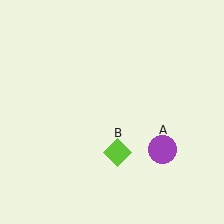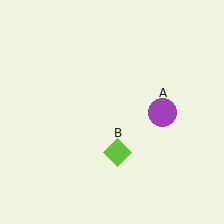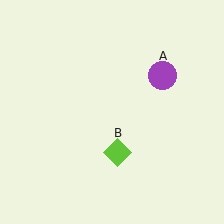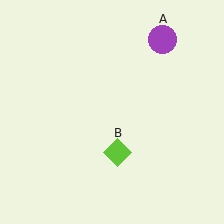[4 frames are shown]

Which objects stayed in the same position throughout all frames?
Lime diamond (object B) remained stationary.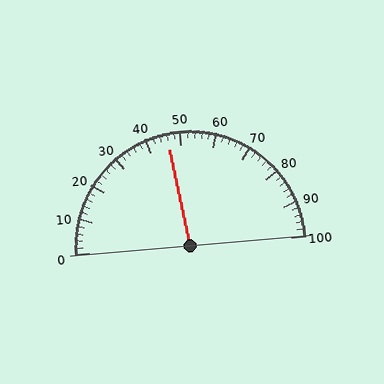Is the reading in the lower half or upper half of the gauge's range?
The reading is in the lower half of the range (0 to 100).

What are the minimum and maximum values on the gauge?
The gauge ranges from 0 to 100.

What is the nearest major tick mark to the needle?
The nearest major tick mark is 50.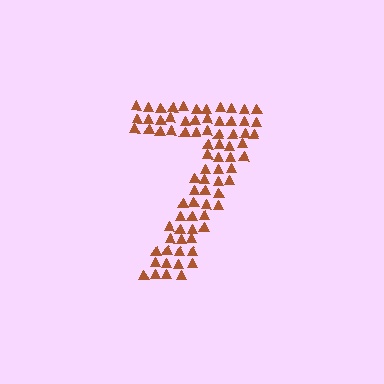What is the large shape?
The large shape is the digit 7.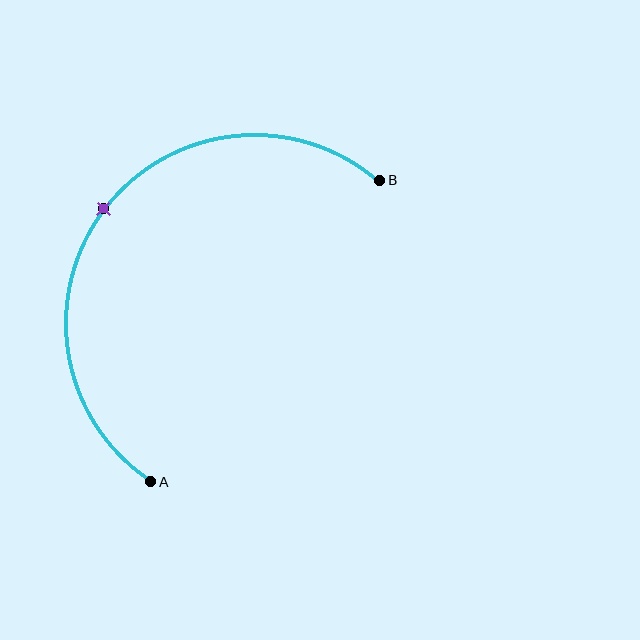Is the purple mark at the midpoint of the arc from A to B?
Yes. The purple mark lies on the arc at equal arc-length from both A and B — it is the arc midpoint.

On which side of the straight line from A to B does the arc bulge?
The arc bulges above and to the left of the straight line connecting A and B.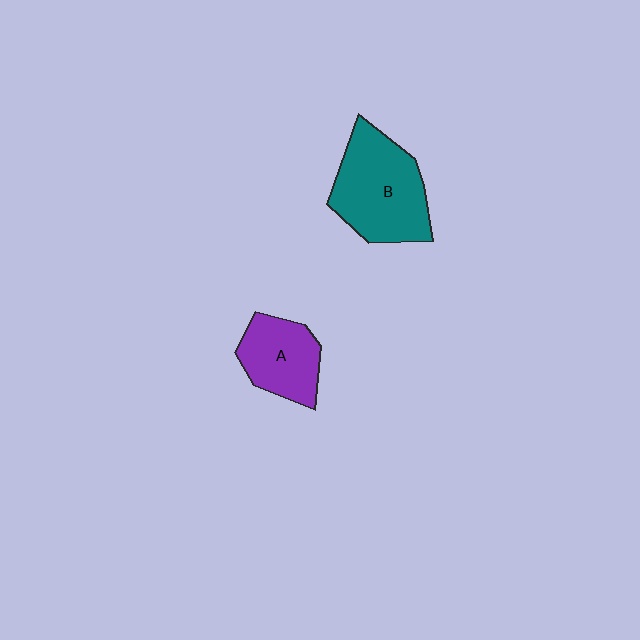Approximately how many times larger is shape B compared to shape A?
Approximately 1.5 times.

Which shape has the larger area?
Shape B (teal).